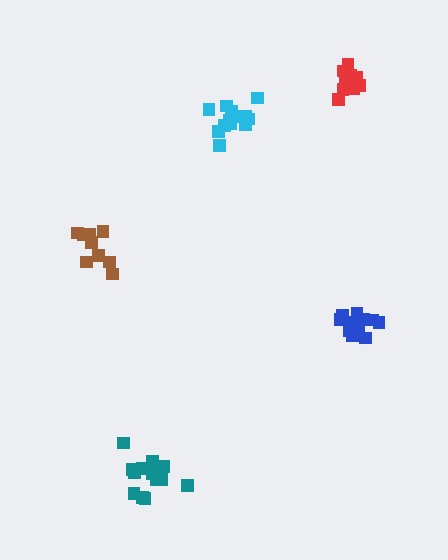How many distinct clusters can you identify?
There are 5 distinct clusters.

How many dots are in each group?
Group 1: 9 dots, Group 2: 11 dots, Group 3: 13 dots, Group 4: 14 dots, Group 5: 15 dots (62 total).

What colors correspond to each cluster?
The clusters are colored: brown, red, cyan, blue, teal.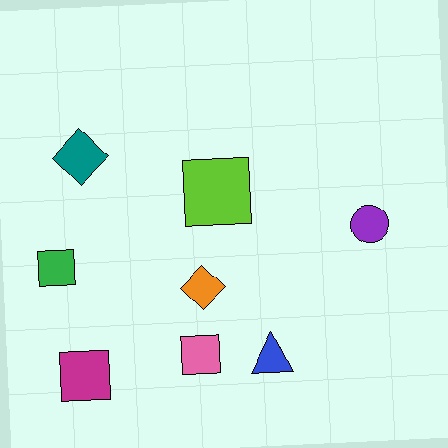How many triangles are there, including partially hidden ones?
There is 1 triangle.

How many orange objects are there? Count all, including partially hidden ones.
There is 1 orange object.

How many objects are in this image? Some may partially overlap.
There are 8 objects.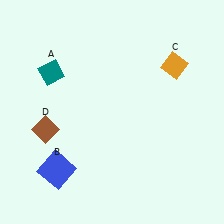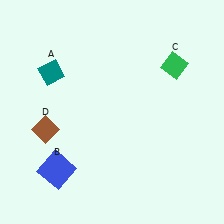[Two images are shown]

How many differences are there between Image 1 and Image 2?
There is 1 difference between the two images.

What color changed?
The diamond (C) changed from orange in Image 1 to green in Image 2.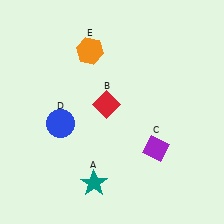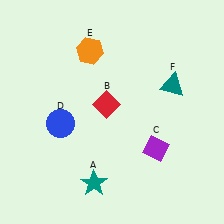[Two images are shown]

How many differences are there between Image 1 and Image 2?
There is 1 difference between the two images.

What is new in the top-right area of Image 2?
A teal triangle (F) was added in the top-right area of Image 2.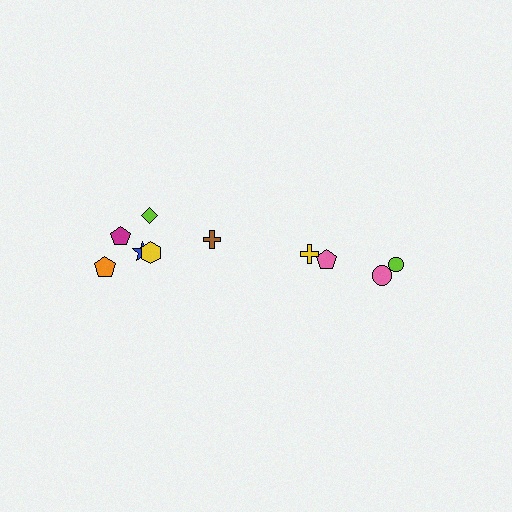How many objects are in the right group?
There are 4 objects.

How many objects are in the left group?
There are 6 objects.